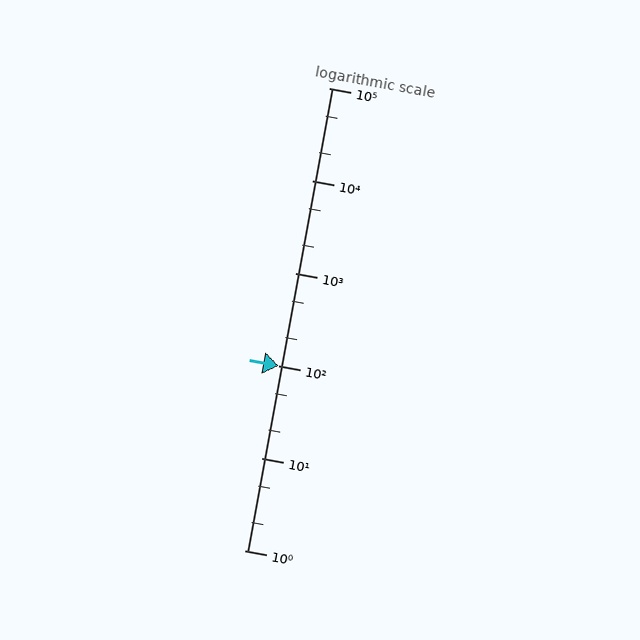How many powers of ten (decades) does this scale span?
The scale spans 5 decades, from 1 to 100000.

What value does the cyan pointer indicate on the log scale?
The pointer indicates approximately 98.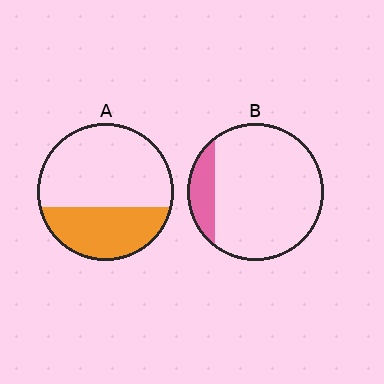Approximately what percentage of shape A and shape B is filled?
A is approximately 35% and B is approximately 15%.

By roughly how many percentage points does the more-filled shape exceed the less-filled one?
By roughly 20 percentage points (A over B).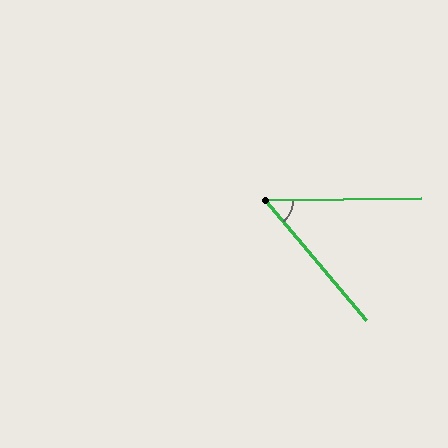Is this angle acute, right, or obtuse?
It is acute.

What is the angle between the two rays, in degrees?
Approximately 51 degrees.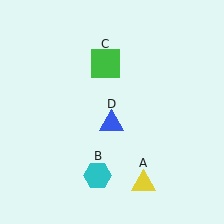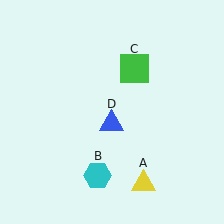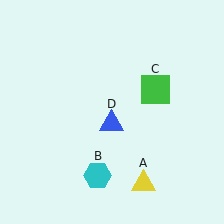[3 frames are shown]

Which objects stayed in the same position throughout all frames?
Yellow triangle (object A) and cyan hexagon (object B) and blue triangle (object D) remained stationary.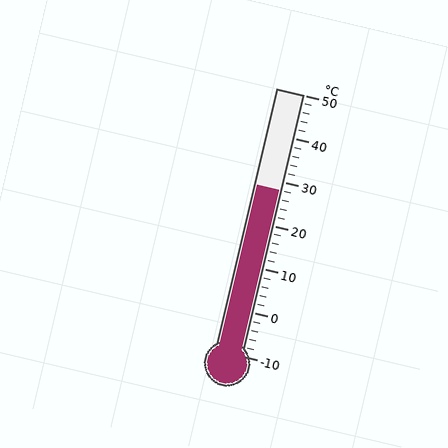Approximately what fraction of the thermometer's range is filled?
The thermometer is filled to approximately 65% of its range.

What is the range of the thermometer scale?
The thermometer scale ranges from -10°C to 50°C.